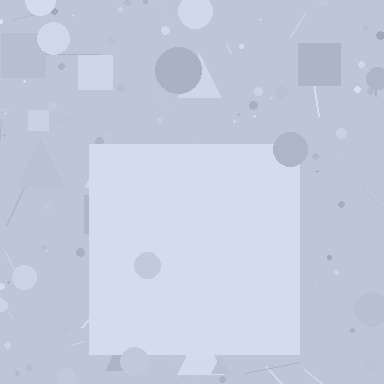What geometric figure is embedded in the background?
A square is embedded in the background.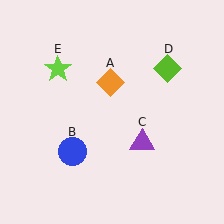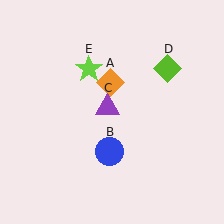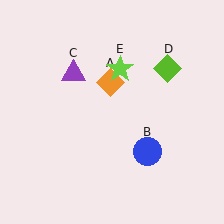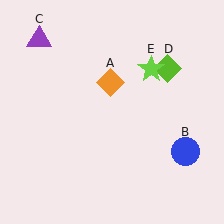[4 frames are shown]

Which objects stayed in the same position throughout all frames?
Orange diamond (object A) and lime diamond (object D) remained stationary.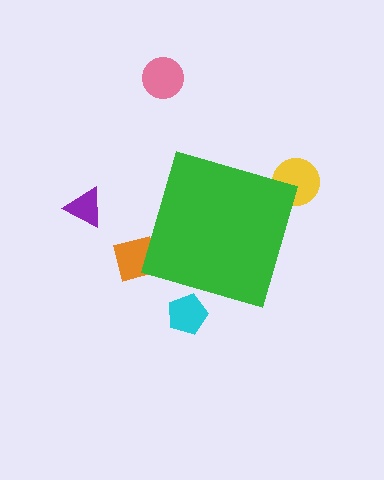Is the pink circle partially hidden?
No, the pink circle is fully visible.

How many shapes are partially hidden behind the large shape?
3 shapes are partially hidden.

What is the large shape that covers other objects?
A green diamond.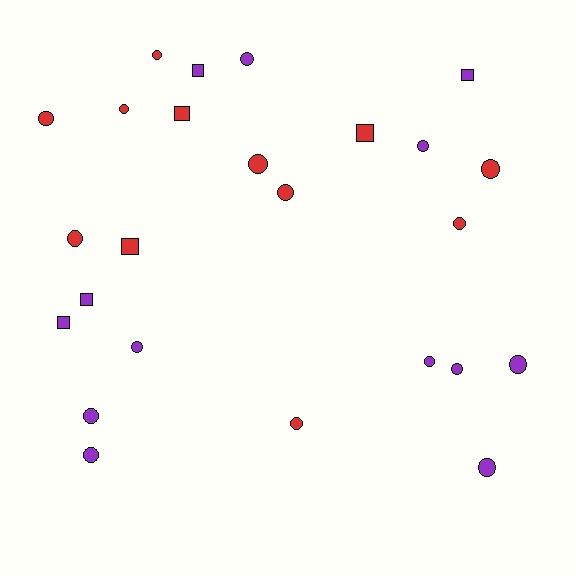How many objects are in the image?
There are 25 objects.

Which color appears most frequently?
Purple, with 13 objects.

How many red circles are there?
There are 9 red circles.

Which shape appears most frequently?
Circle, with 18 objects.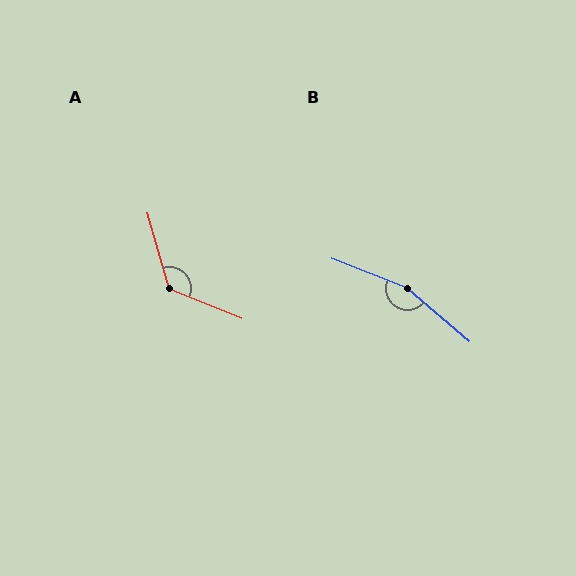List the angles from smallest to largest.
A (128°), B (161°).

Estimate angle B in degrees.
Approximately 161 degrees.